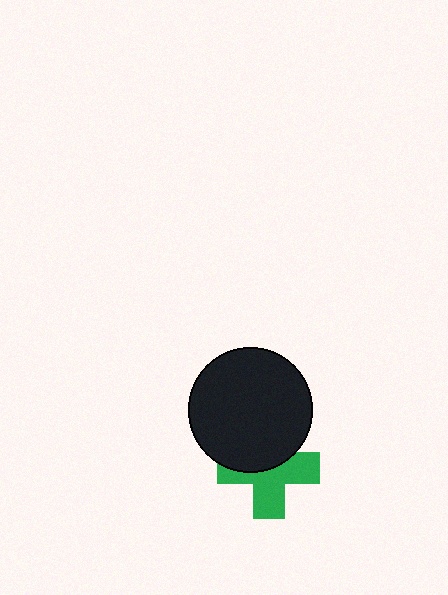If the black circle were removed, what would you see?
You would see the complete green cross.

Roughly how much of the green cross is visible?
About half of it is visible (roughly 56%).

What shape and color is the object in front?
The object in front is a black circle.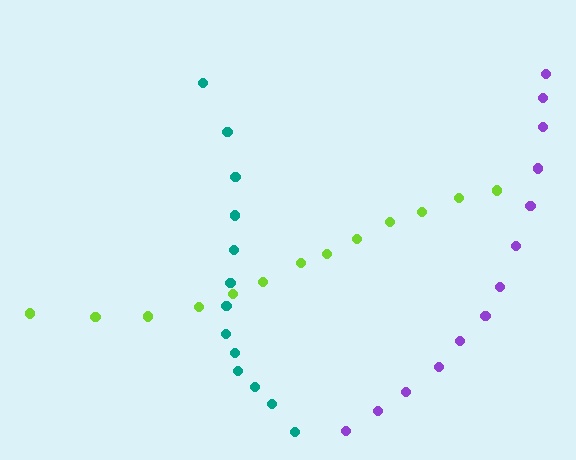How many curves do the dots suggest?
There are 3 distinct paths.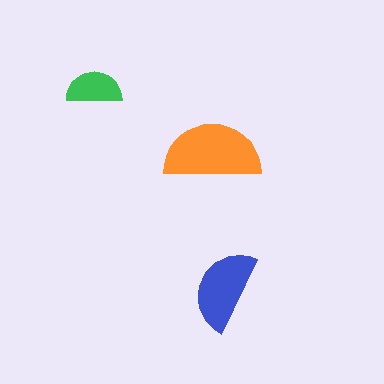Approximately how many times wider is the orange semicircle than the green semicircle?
About 1.5 times wider.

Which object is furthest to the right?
The blue semicircle is rightmost.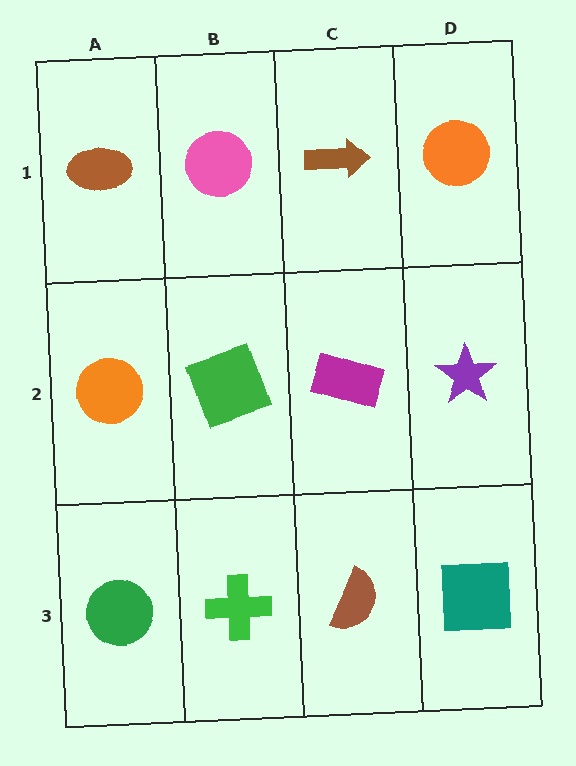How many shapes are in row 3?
4 shapes.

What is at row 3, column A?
A green circle.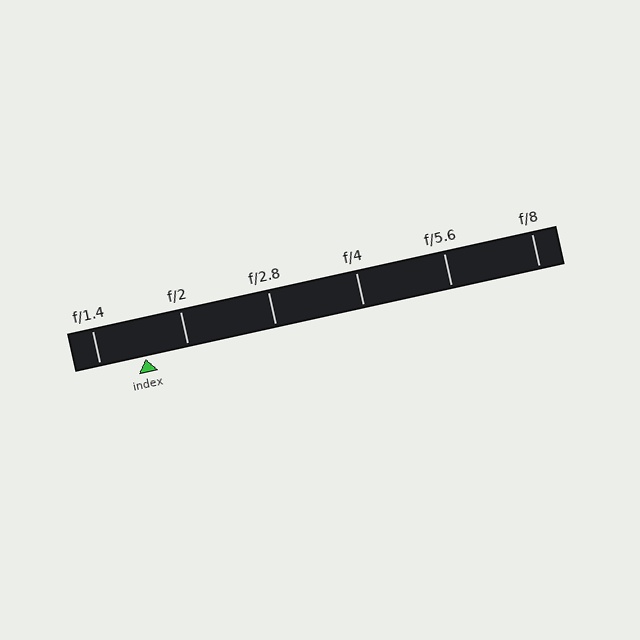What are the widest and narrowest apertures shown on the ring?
The widest aperture shown is f/1.4 and the narrowest is f/8.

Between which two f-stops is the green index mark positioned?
The index mark is between f/1.4 and f/2.